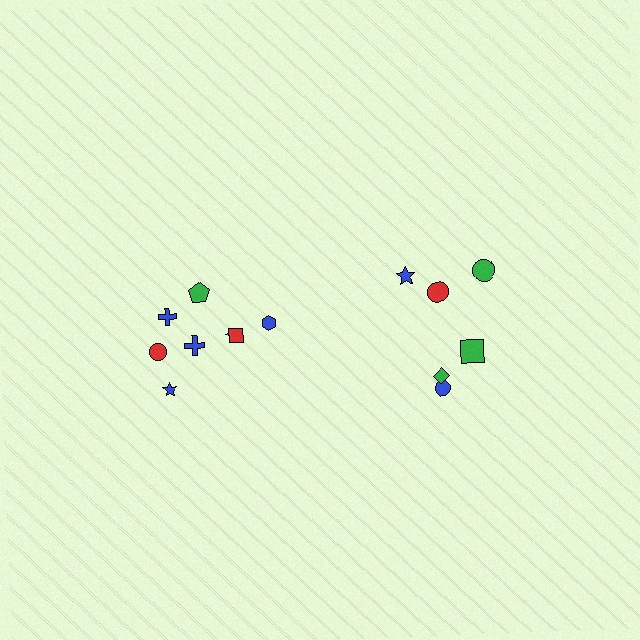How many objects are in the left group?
There are 8 objects.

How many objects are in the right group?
There are 6 objects.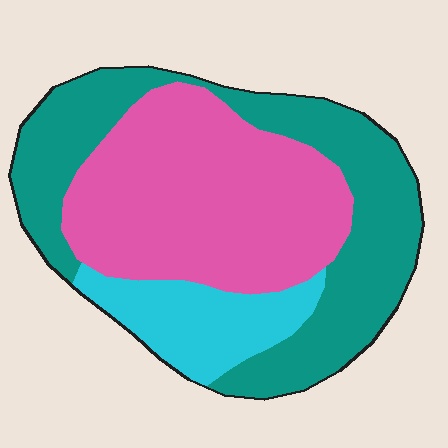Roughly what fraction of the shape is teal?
Teal takes up about two fifths (2/5) of the shape.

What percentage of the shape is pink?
Pink takes up about two fifths (2/5) of the shape.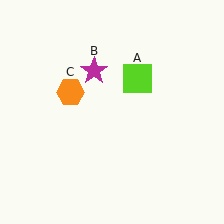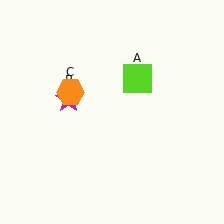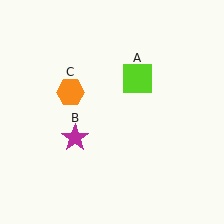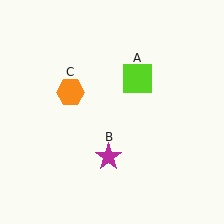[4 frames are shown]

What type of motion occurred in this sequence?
The magenta star (object B) rotated counterclockwise around the center of the scene.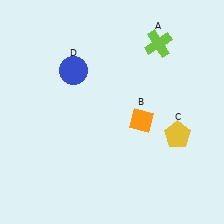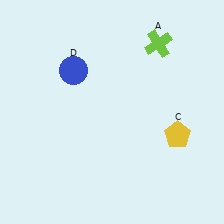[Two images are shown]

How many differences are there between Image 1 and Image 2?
There is 1 difference between the two images.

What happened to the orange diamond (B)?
The orange diamond (B) was removed in Image 2. It was in the bottom-right area of Image 1.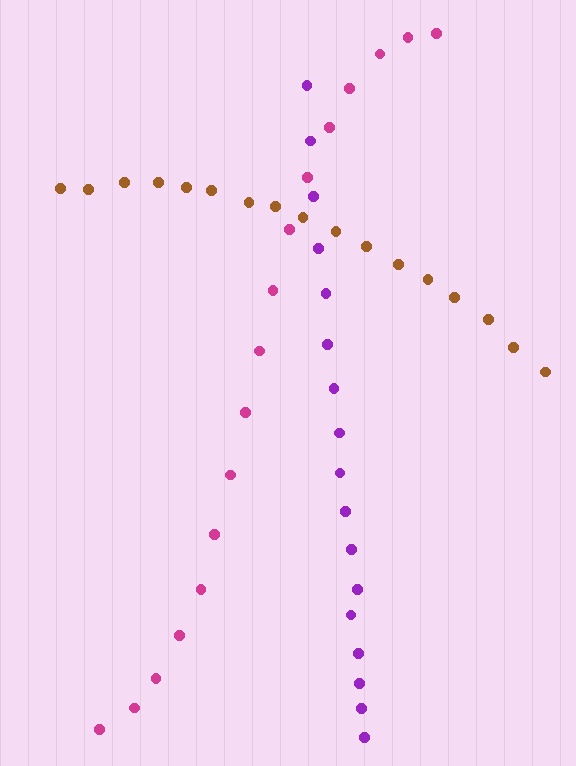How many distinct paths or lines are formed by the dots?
There are 3 distinct paths.